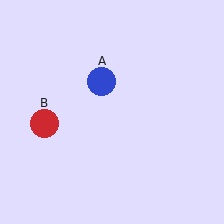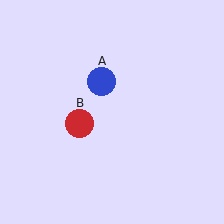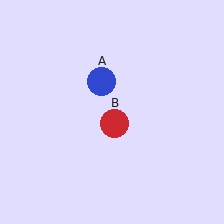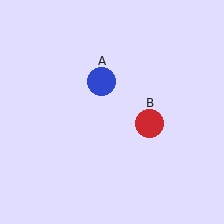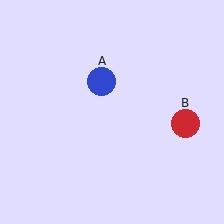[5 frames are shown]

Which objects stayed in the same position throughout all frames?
Blue circle (object A) remained stationary.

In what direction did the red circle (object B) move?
The red circle (object B) moved right.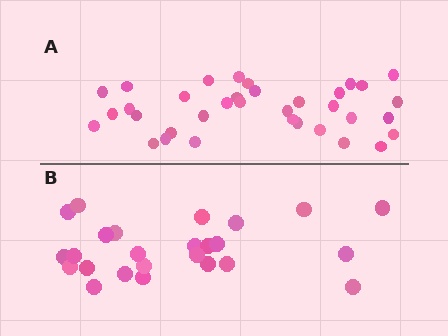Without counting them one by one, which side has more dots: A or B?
Region A (the top region) has more dots.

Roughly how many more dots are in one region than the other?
Region A has roughly 10 or so more dots than region B.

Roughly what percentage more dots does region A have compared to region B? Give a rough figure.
About 40% more.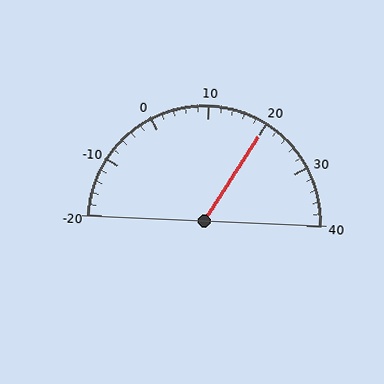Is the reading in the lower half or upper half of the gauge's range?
The reading is in the upper half of the range (-20 to 40).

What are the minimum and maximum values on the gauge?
The gauge ranges from -20 to 40.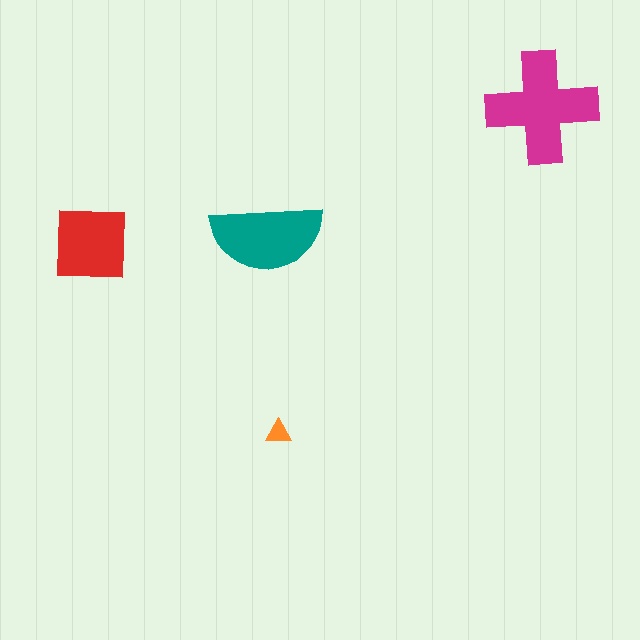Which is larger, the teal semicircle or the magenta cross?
The magenta cross.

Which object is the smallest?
The orange triangle.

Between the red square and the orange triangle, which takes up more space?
The red square.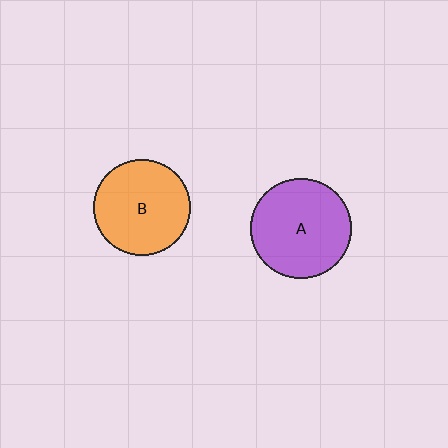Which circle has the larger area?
Circle A (purple).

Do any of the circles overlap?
No, none of the circles overlap.